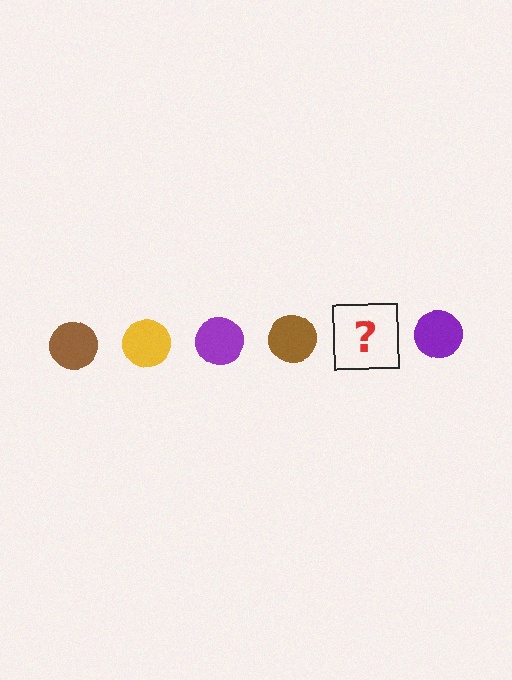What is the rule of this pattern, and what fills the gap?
The rule is that the pattern cycles through brown, yellow, purple circles. The gap should be filled with a yellow circle.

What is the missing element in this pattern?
The missing element is a yellow circle.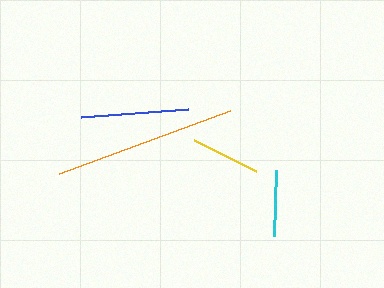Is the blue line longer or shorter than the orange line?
The orange line is longer than the blue line.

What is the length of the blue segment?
The blue segment is approximately 108 pixels long.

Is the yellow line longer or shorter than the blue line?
The blue line is longer than the yellow line.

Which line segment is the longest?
The orange line is the longest at approximately 182 pixels.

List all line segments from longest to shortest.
From longest to shortest: orange, blue, yellow, cyan.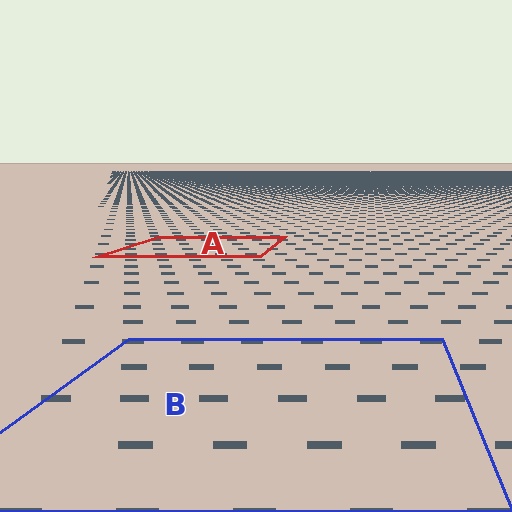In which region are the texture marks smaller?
The texture marks are smaller in region A, because it is farther away.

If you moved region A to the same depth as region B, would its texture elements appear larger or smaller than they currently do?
They would appear larger. At a closer depth, the same texture elements are projected at a bigger on-screen size.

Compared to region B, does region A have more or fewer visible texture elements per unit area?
Region A has more texture elements per unit area — they are packed more densely because it is farther away.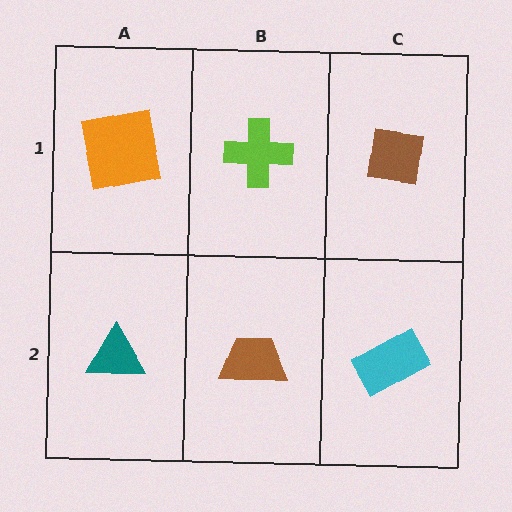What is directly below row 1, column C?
A cyan rectangle.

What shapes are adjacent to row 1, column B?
A brown trapezoid (row 2, column B), an orange square (row 1, column A), a brown square (row 1, column C).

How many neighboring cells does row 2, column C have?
2.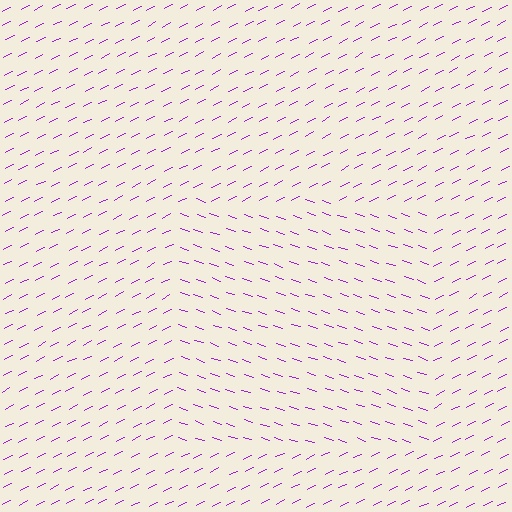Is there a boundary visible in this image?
Yes, there is a texture boundary formed by a change in line orientation.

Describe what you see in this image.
The image is filled with small purple line segments. A rectangle region in the image has lines oriented differently from the surrounding lines, creating a visible texture boundary.